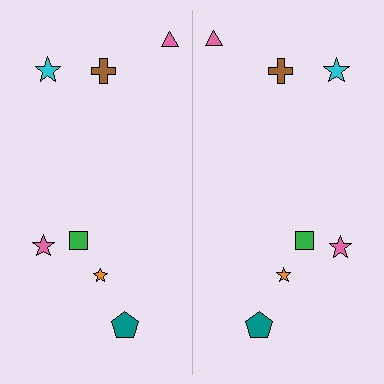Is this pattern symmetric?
Yes, this pattern has bilateral (reflection) symmetry.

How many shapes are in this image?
There are 14 shapes in this image.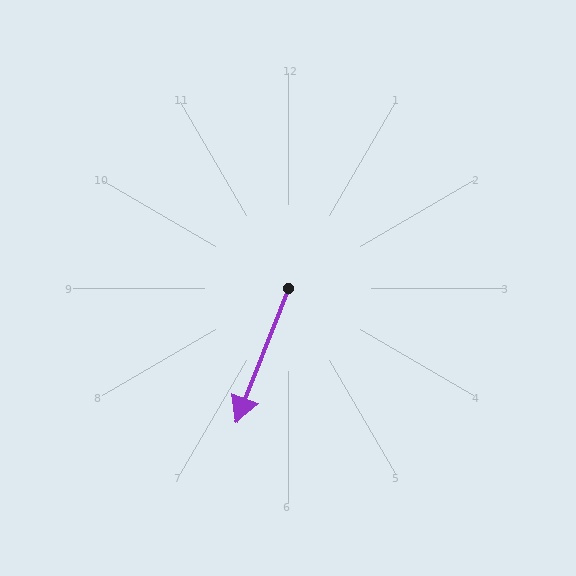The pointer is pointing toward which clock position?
Roughly 7 o'clock.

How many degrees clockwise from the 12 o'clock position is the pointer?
Approximately 201 degrees.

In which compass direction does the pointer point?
South.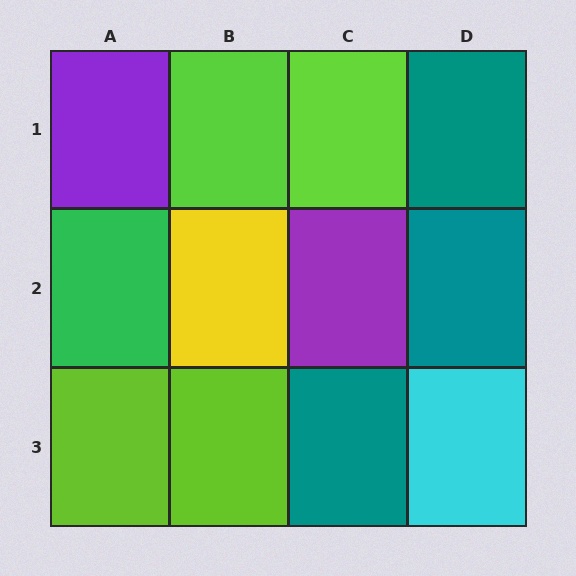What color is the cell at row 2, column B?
Yellow.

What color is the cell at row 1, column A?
Purple.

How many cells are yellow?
1 cell is yellow.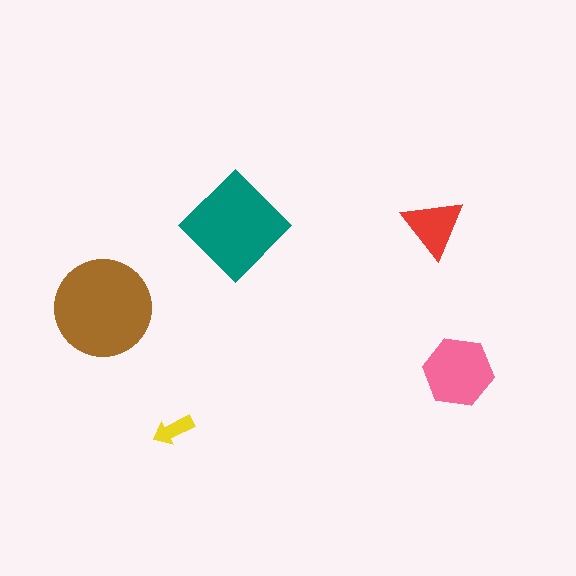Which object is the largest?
The brown circle.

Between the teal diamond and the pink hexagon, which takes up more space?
The teal diamond.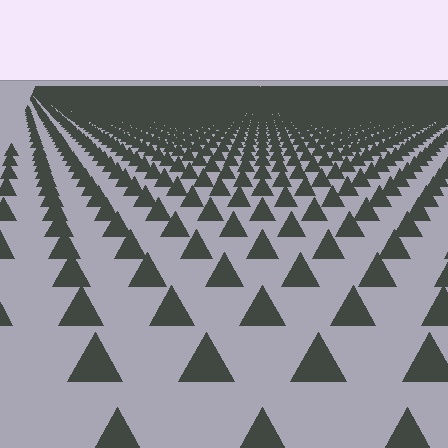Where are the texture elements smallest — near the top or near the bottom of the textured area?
Near the top.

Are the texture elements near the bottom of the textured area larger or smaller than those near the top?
Larger. Near the bottom, elements are closer to the viewer and appear at a bigger on-screen size.